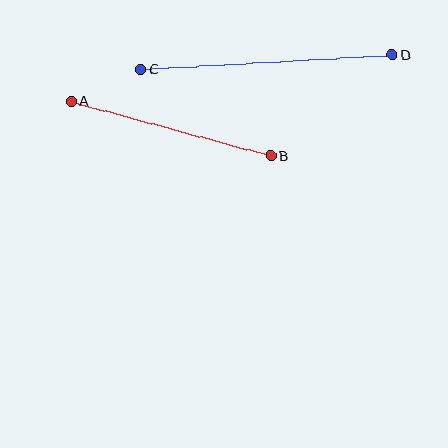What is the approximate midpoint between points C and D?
The midpoint is at approximately (266, 62) pixels.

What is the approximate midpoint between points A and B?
The midpoint is at approximately (171, 129) pixels.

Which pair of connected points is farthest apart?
Points C and D are farthest apart.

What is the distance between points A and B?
The distance is approximately 207 pixels.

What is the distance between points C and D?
The distance is approximately 252 pixels.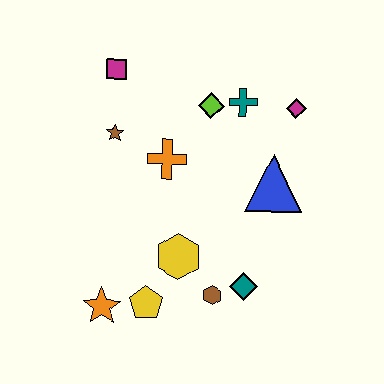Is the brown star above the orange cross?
Yes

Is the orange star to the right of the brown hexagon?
No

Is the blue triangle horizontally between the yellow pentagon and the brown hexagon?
No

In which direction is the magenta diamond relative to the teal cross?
The magenta diamond is to the right of the teal cross.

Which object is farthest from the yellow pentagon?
The magenta diamond is farthest from the yellow pentagon.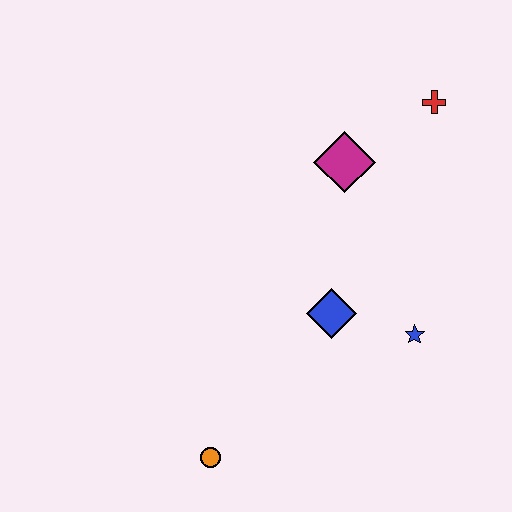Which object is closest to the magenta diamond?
The red cross is closest to the magenta diamond.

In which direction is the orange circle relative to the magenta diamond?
The orange circle is below the magenta diamond.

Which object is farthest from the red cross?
The orange circle is farthest from the red cross.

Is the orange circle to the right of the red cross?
No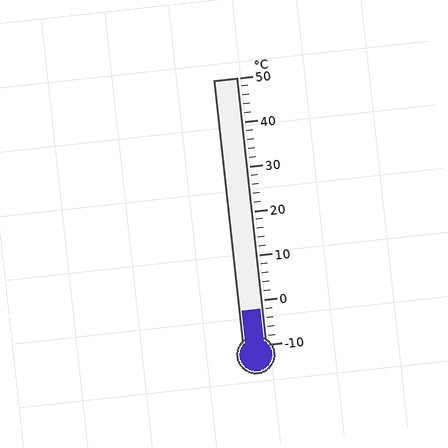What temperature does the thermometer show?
The thermometer shows approximately -2°C.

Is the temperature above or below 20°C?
The temperature is below 20°C.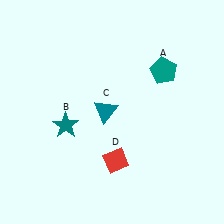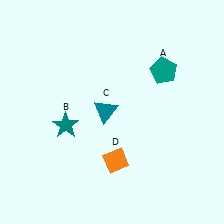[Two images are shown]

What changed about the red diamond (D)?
In Image 1, D is red. In Image 2, it changed to orange.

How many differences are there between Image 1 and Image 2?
There is 1 difference between the two images.